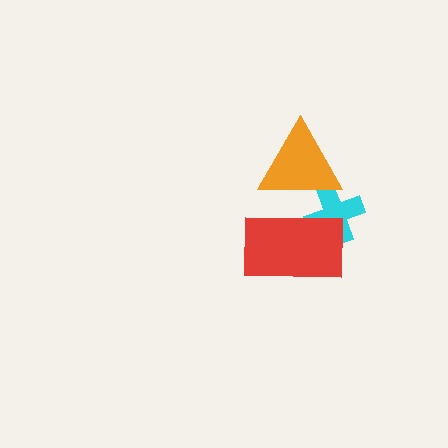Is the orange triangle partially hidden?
No, no other shape covers it.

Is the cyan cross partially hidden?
Yes, it is partially covered by another shape.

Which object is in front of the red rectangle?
The orange triangle is in front of the red rectangle.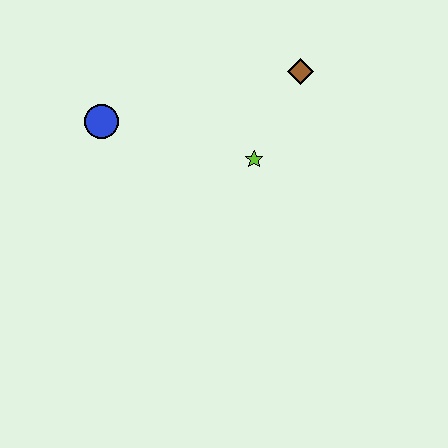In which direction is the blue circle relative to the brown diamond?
The blue circle is to the left of the brown diamond.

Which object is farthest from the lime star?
The blue circle is farthest from the lime star.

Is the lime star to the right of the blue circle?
Yes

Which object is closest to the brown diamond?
The lime star is closest to the brown diamond.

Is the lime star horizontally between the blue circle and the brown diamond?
Yes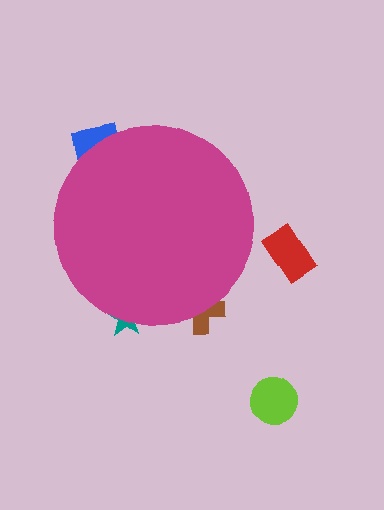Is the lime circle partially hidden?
No, the lime circle is fully visible.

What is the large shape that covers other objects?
A magenta circle.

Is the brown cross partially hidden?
Yes, the brown cross is partially hidden behind the magenta circle.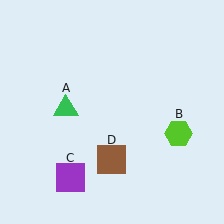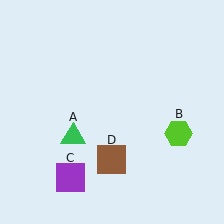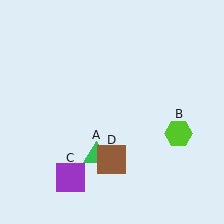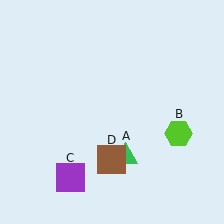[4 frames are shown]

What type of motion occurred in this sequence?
The green triangle (object A) rotated counterclockwise around the center of the scene.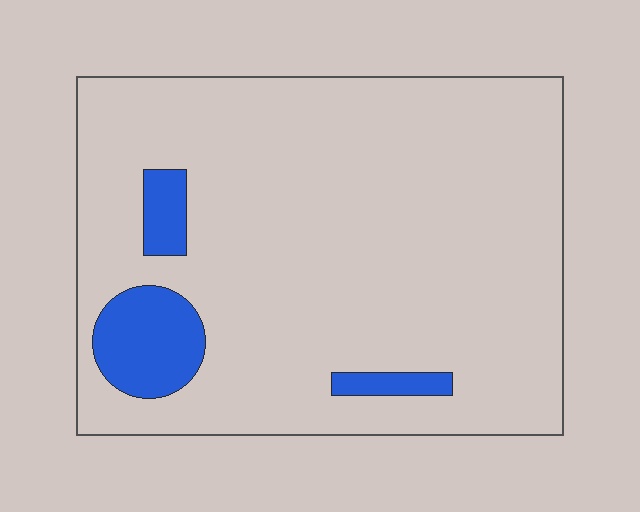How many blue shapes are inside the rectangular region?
3.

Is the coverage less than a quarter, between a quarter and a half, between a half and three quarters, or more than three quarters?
Less than a quarter.